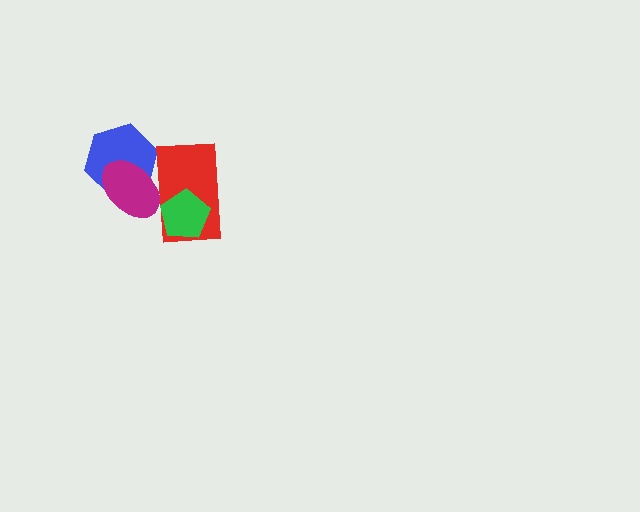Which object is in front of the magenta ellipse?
The red rectangle is in front of the magenta ellipse.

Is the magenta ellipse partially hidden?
Yes, it is partially covered by another shape.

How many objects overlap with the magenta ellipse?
2 objects overlap with the magenta ellipse.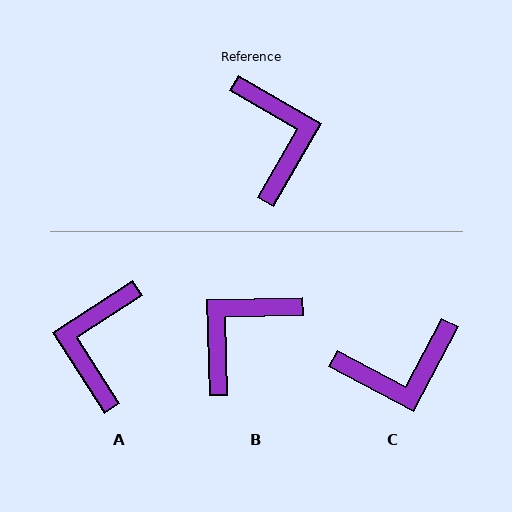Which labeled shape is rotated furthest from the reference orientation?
A, about 153 degrees away.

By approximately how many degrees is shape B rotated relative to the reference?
Approximately 121 degrees counter-clockwise.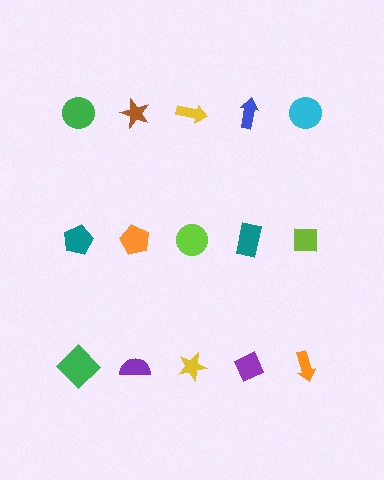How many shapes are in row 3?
5 shapes.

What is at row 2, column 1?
A teal pentagon.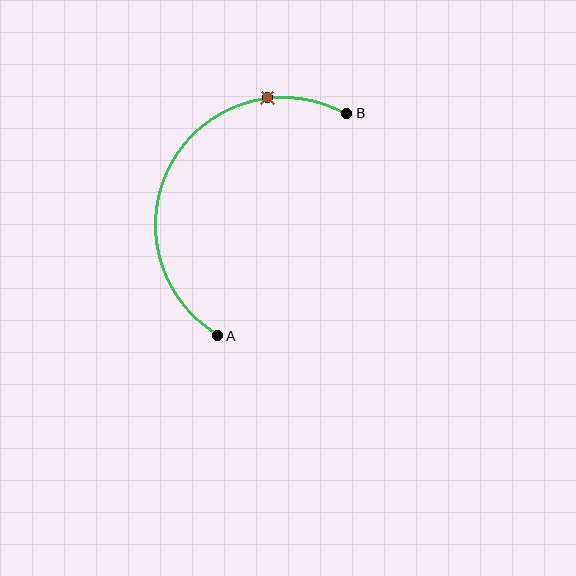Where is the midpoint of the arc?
The arc midpoint is the point on the curve farthest from the straight line joining A and B. It sits to the left of that line.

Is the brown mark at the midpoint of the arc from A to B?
No. The brown mark lies on the arc but is closer to endpoint B. The arc midpoint would be at the point on the curve equidistant along the arc from both A and B.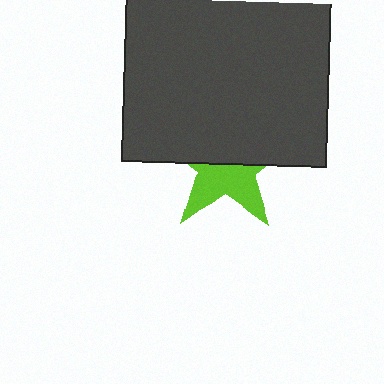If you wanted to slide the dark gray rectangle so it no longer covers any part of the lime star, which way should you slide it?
Slide it up — that is the most direct way to separate the two shapes.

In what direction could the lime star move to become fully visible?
The lime star could move down. That would shift it out from behind the dark gray rectangle entirely.